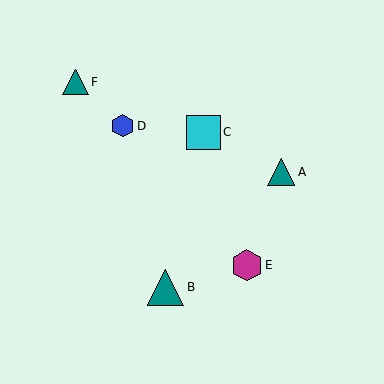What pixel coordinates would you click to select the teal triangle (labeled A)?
Click at (281, 172) to select the teal triangle A.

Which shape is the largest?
The teal triangle (labeled B) is the largest.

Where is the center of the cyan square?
The center of the cyan square is at (203, 132).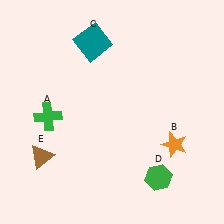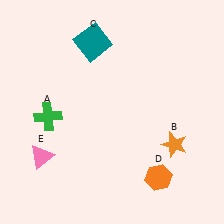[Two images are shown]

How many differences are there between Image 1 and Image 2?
There are 2 differences between the two images.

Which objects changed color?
D changed from green to orange. E changed from brown to pink.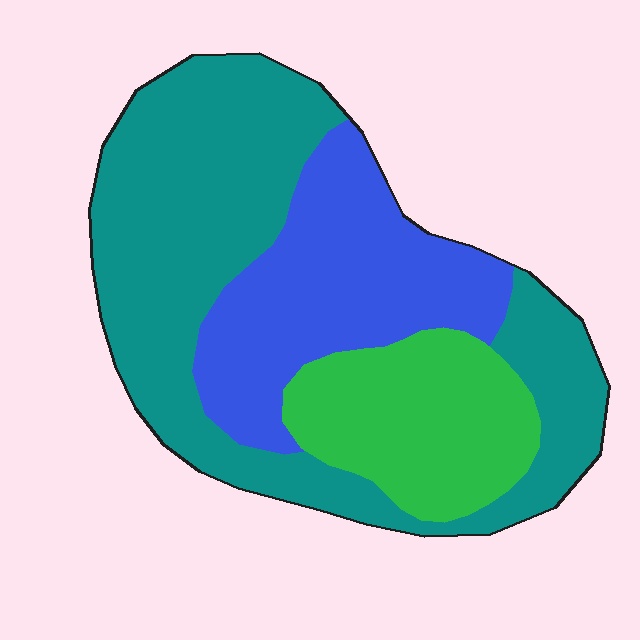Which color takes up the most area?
Teal, at roughly 50%.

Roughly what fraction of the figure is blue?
Blue takes up about one quarter (1/4) of the figure.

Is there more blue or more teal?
Teal.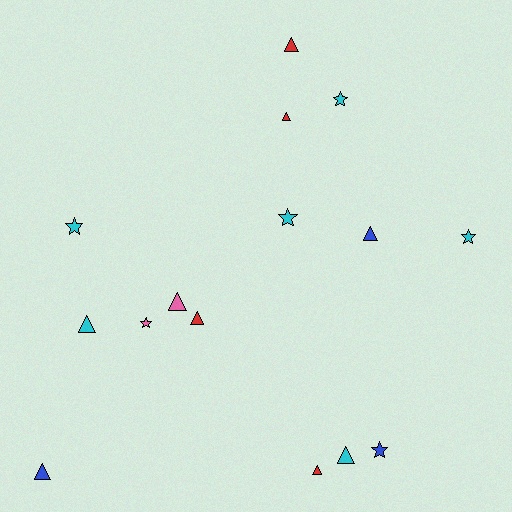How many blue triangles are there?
There are 2 blue triangles.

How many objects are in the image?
There are 15 objects.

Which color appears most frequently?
Cyan, with 6 objects.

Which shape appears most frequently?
Triangle, with 9 objects.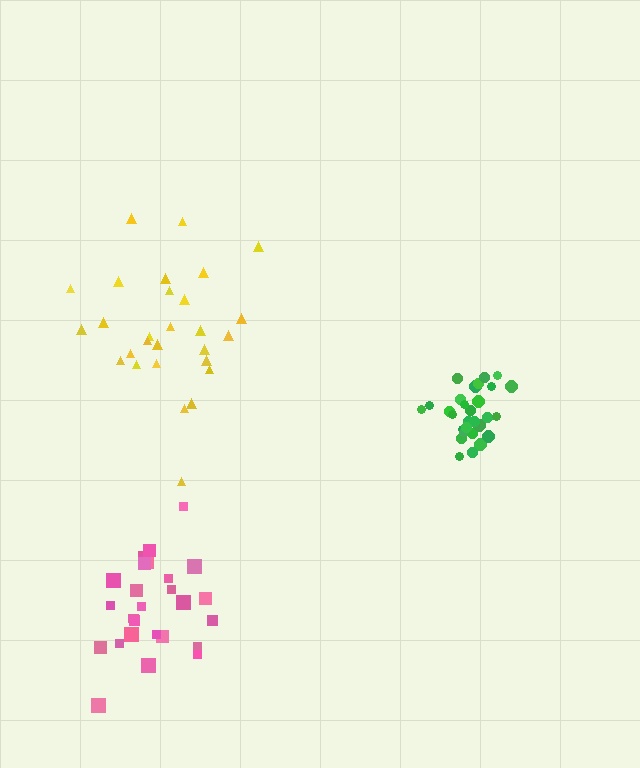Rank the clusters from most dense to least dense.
green, pink, yellow.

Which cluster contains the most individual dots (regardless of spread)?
Green (29).